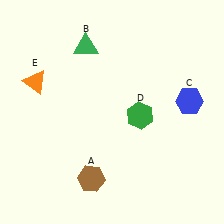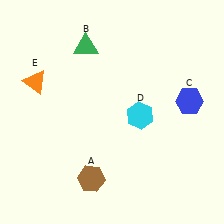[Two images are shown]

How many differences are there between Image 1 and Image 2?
There is 1 difference between the two images.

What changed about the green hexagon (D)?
In Image 1, D is green. In Image 2, it changed to cyan.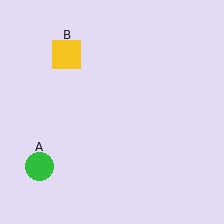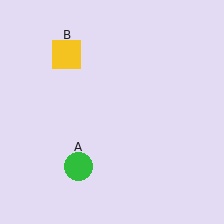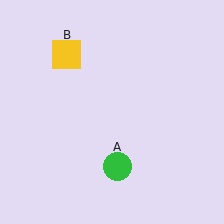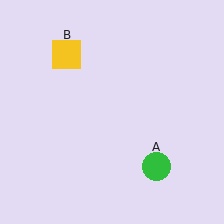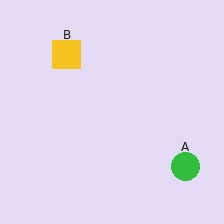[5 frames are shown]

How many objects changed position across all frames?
1 object changed position: green circle (object A).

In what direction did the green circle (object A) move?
The green circle (object A) moved right.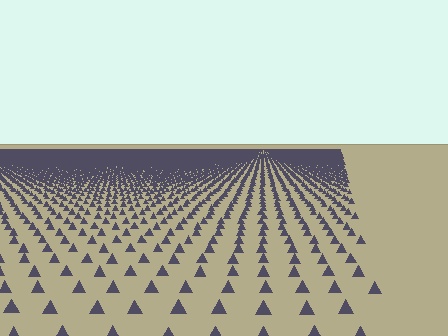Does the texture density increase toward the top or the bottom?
Density increases toward the top.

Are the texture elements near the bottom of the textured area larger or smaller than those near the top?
Larger. Near the bottom, elements are closer to the viewer and appear at a bigger on-screen size.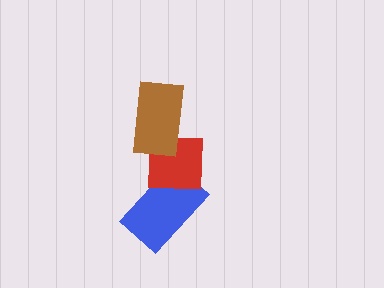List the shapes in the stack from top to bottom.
From top to bottom: the brown rectangle, the red square, the blue rectangle.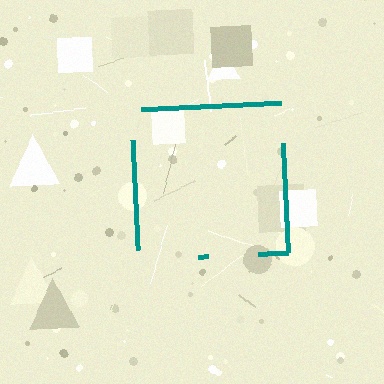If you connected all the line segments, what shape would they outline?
They would outline a square.